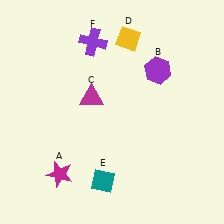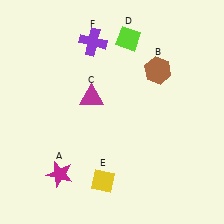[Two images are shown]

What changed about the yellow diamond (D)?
In Image 1, D is yellow. In Image 2, it changed to lime.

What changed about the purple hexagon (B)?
In Image 1, B is purple. In Image 2, it changed to brown.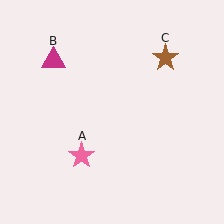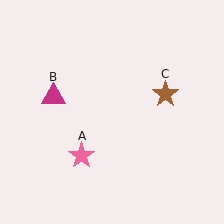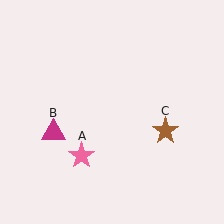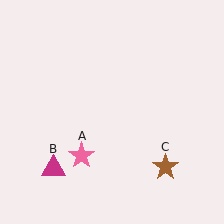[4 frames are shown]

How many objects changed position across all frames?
2 objects changed position: magenta triangle (object B), brown star (object C).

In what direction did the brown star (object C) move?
The brown star (object C) moved down.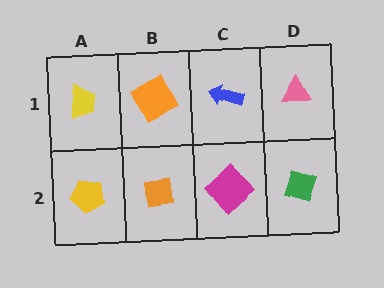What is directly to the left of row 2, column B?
A yellow pentagon.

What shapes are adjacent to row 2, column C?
A blue arrow (row 1, column C), an orange square (row 2, column B), a green diamond (row 2, column D).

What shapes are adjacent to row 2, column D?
A pink triangle (row 1, column D), a magenta diamond (row 2, column C).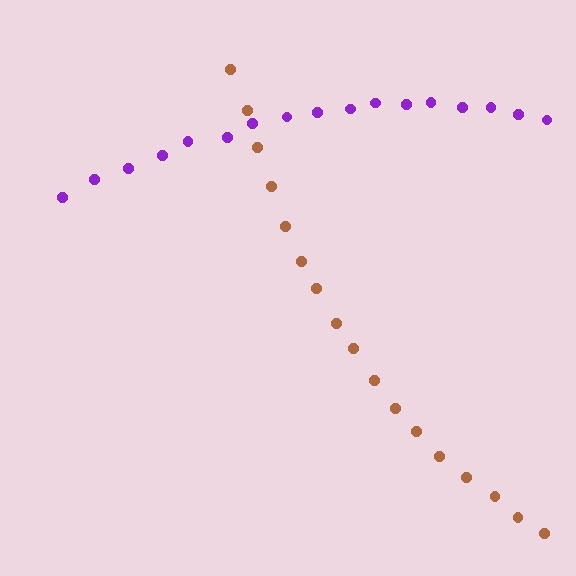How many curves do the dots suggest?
There are 2 distinct paths.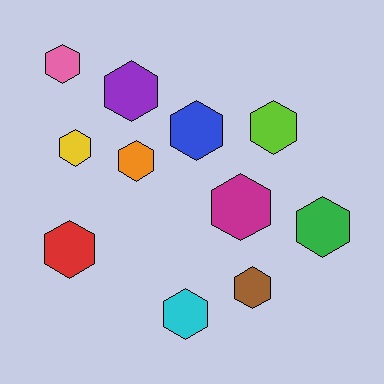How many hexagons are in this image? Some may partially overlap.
There are 11 hexagons.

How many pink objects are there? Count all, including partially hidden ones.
There is 1 pink object.